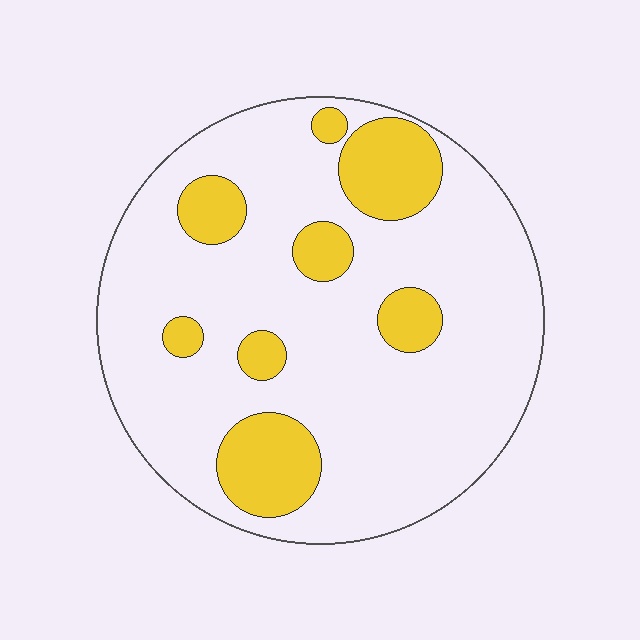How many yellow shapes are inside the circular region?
8.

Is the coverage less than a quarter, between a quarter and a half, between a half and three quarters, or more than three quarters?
Less than a quarter.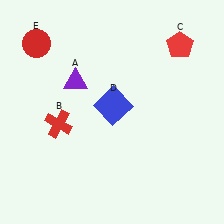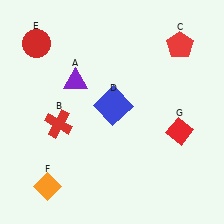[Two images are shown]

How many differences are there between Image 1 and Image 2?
There are 2 differences between the two images.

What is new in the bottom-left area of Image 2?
An orange diamond (F) was added in the bottom-left area of Image 2.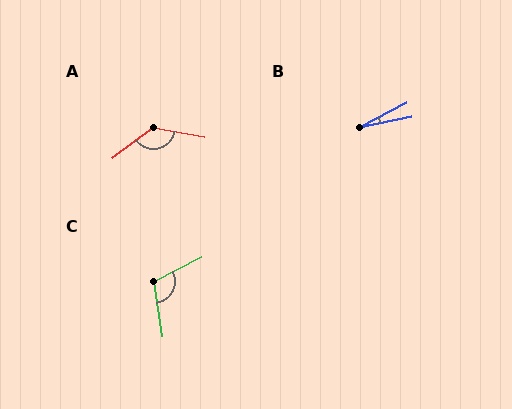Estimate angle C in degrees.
Approximately 108 degrees.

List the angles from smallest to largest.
B (15°), C (108°), A (134°).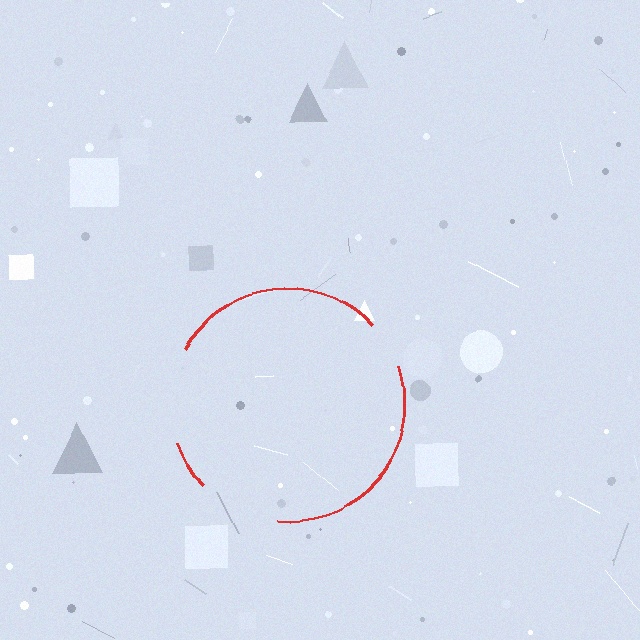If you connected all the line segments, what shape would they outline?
They would outline a circle.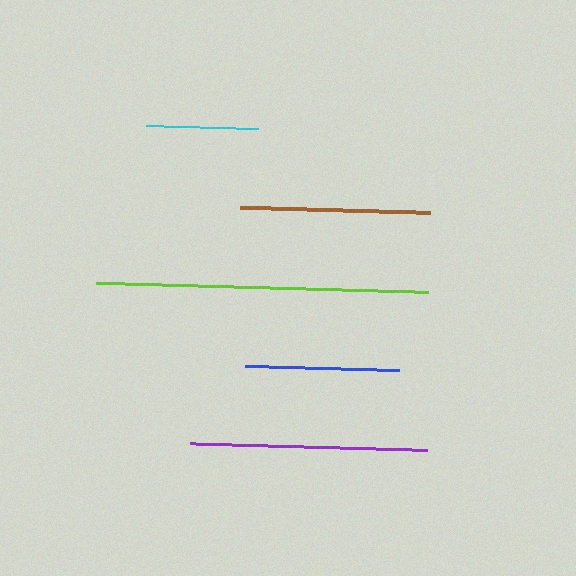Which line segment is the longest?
The lime line is the longest at approximately 331 pixels.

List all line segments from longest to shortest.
From longest to shortest: lime, purple, brown, blue, cyan.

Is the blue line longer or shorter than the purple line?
The purple line is longer than the blue line.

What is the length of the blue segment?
The blue segment is approximately 154 pixels long.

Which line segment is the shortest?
The cyan line is the shortest at approximately 112 pixels.